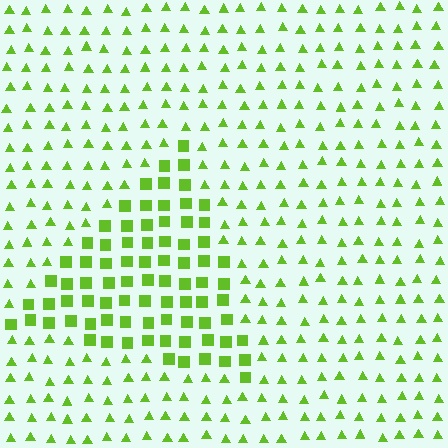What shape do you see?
I see a triangle.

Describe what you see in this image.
The image is filled with small lime elements arranged in a uniform grid. A triangle-shaped region contains squares, while the surrounding area contains triangles. The boundary is defined purely by the change in element shape.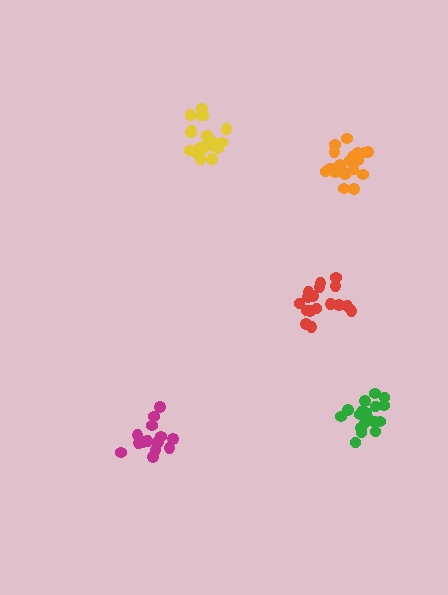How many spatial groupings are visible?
There are 5 spatial groupings.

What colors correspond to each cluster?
The clusters are colored: green, yellow, orange, red, magenta.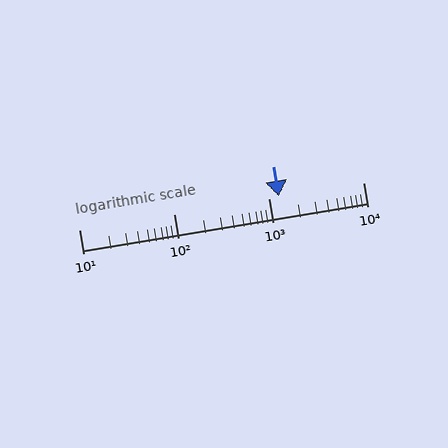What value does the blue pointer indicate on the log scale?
The pointer indicates approximately 1300.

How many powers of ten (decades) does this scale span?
The scale spans 3 decades, from 10 to 10000.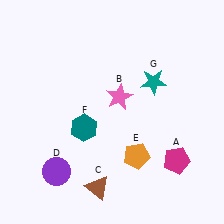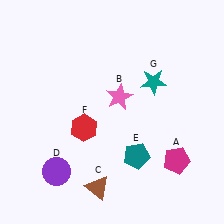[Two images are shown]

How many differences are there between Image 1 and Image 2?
There are 2 differences between the two images.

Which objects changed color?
E changed from orange to teal. F changed from teal to red.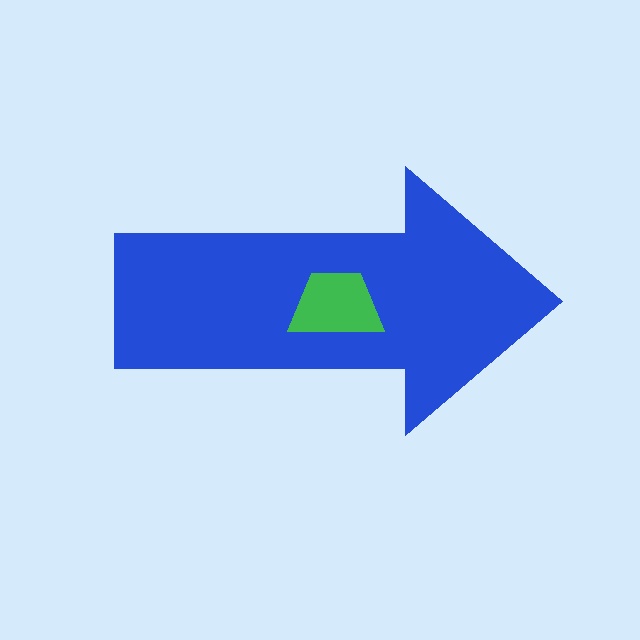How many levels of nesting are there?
2.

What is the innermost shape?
The green trapezoid.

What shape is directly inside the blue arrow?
The green trapezoid.